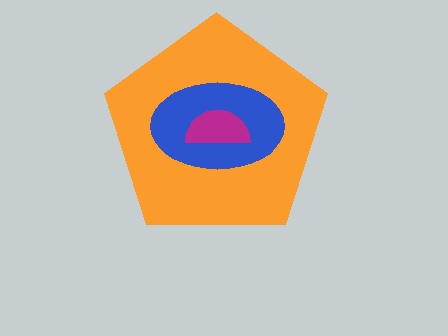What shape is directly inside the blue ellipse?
The magenta semicircle.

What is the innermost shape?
The magenta semicircle.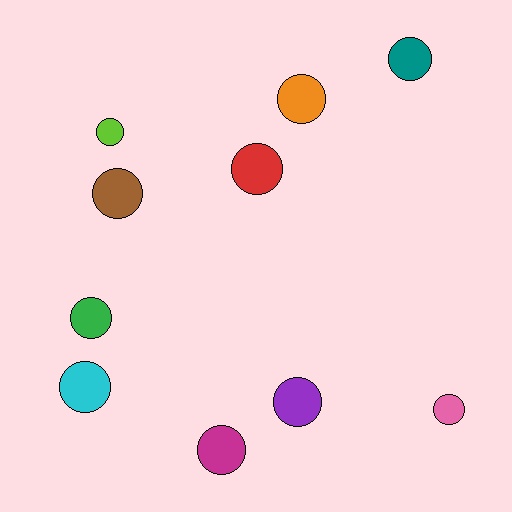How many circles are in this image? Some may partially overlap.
There are 10 circles.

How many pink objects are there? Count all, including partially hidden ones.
There is 1 pink object.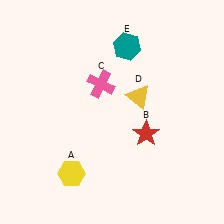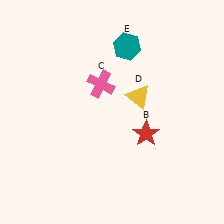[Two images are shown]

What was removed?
The yellow hexagon (A) was removed in Image 2.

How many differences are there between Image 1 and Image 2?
There is 1 difference between the two images.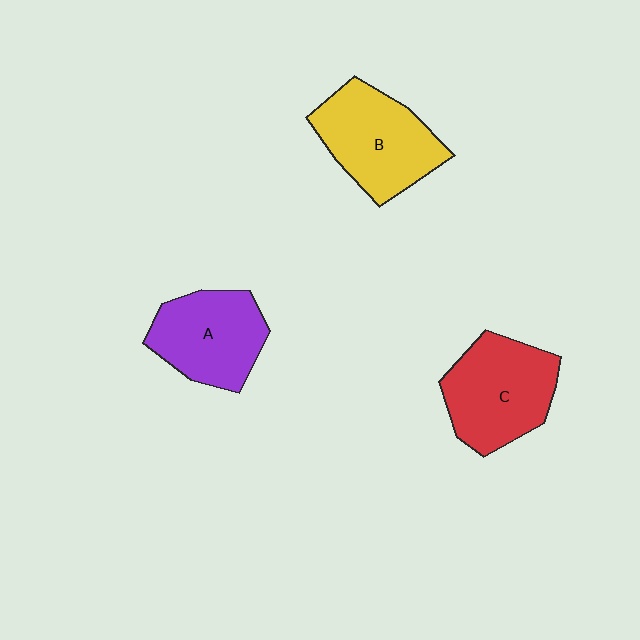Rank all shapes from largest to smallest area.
From largest to smallest: C (red), B (yellow), A (purple).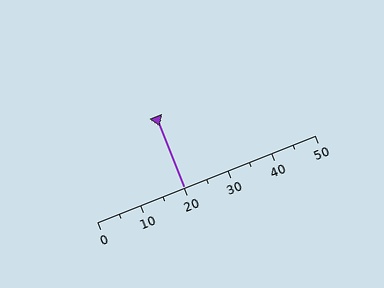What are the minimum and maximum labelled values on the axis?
The axis runs from 0 to 50.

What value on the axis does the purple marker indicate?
The marker indicates approximately 20.